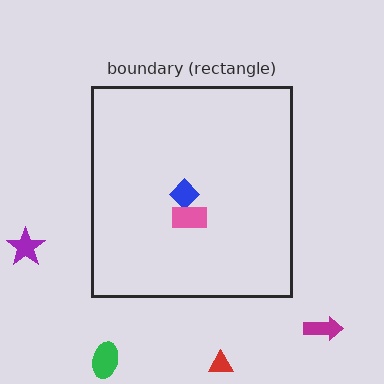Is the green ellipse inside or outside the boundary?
Outside.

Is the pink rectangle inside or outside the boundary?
Inside.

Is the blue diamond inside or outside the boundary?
Inside.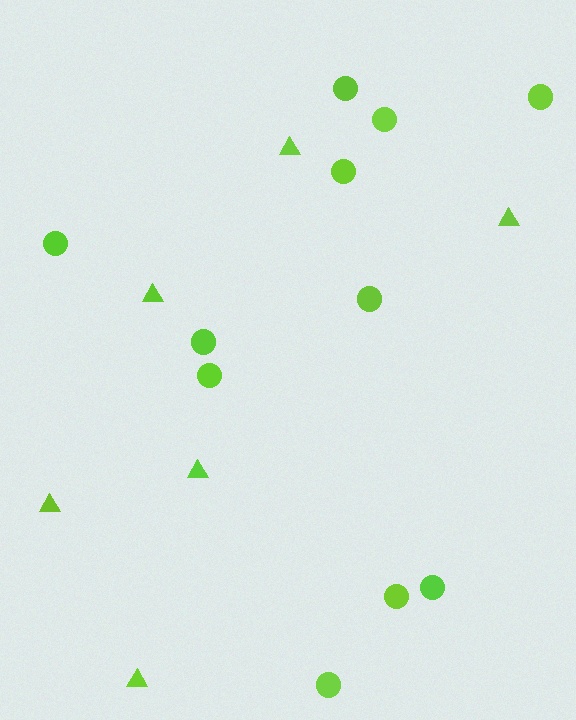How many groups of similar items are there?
There are 2 groups: one group of circles (11) and one group of triangles (6).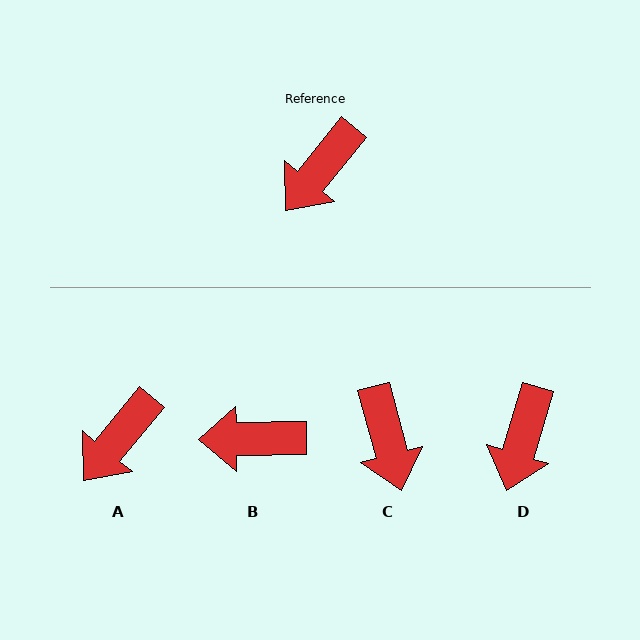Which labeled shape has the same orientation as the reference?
A.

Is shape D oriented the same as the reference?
No, it is off by about 22 degrees.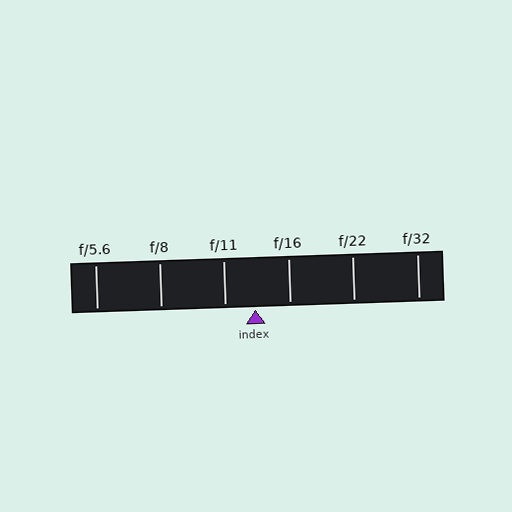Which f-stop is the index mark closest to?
The index mark is closest to f/11.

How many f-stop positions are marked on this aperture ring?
There are 6 f-stop positions marked.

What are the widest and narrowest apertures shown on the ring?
The widest aperture shown is f/5.6 and the narrowest is f/32.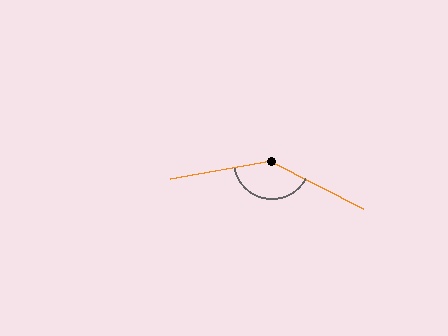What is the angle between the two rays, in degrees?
Approximately 143 degrees.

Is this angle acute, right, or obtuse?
It is obtuse.